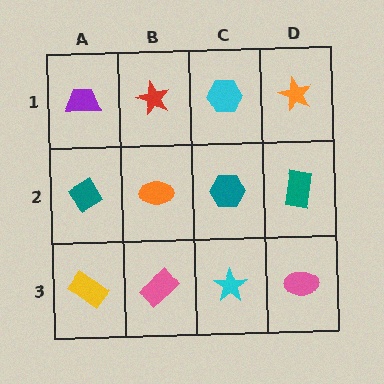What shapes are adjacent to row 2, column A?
A purple trapezoid (row 1, column A), a yellow rectangle (row 3, column A), an orange ellipse (row 2, column B).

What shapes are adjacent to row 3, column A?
A teal diamond (row 2, column A), a pink rectangle (row 3, column B).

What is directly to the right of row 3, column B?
A cyan star.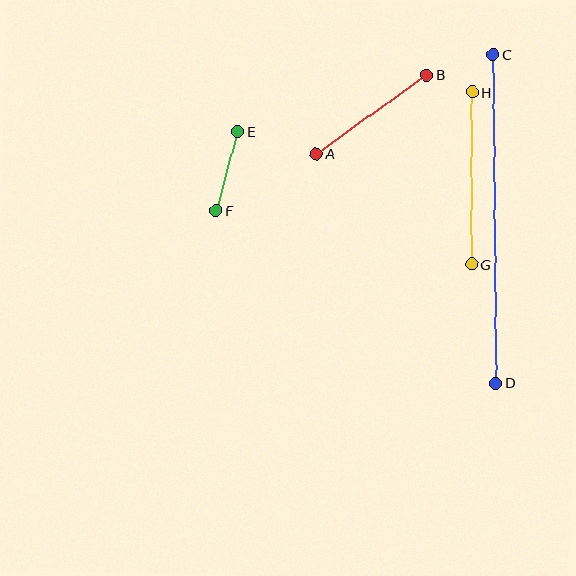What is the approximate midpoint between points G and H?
The midpoint is at approximately (472, 178) pixels.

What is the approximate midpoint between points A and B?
The midpoint is at approximately (371, 114) pixels.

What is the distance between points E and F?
The distance is approximately 81 pixels.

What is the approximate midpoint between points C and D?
The midpoint is at approximately (495, 219) pixels.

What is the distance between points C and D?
The distance is approximately 328 pixels.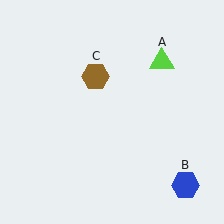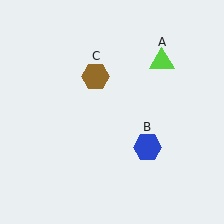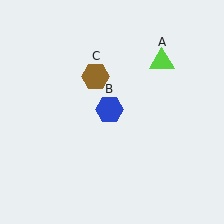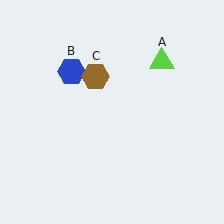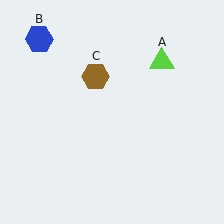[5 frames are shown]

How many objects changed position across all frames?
1 object changed position: blue hexagon (object B).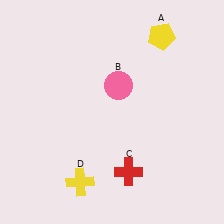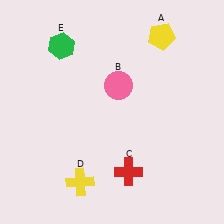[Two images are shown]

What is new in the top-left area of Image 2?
A green hexagon (E) was added in the top-left area of Image 2.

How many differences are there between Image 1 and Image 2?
There is 1 difference between the two images.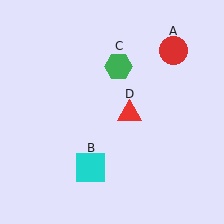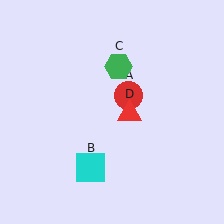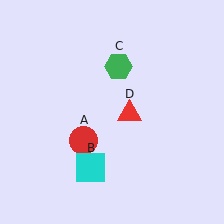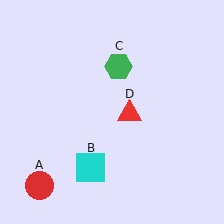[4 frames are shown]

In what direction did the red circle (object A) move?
The red circle (object A) moved down and to the left.